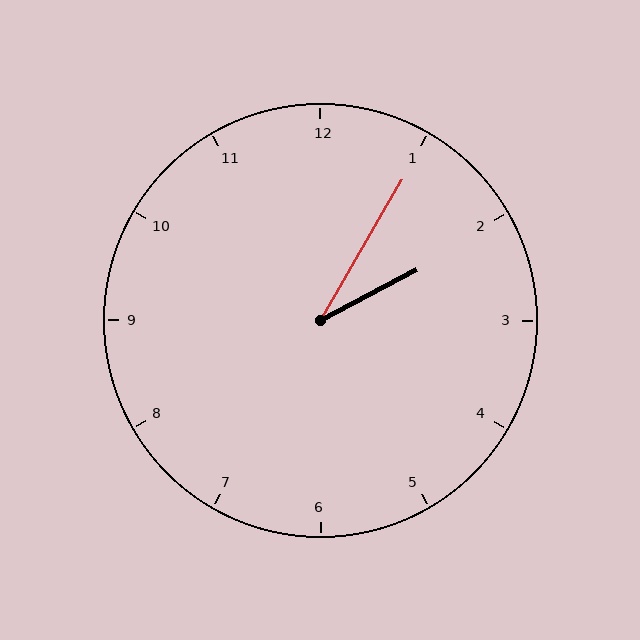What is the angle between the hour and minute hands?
Approximately 32 degrees.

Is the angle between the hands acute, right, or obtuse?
It is acute.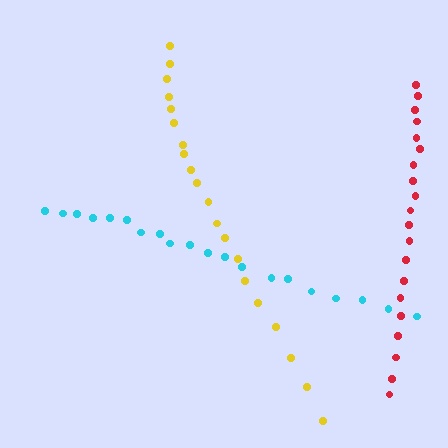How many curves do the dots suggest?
There are 3 distinct paths.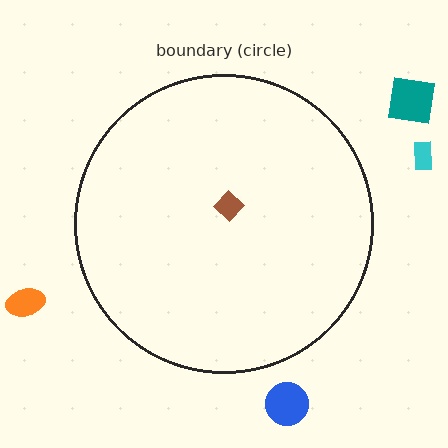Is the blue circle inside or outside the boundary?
Outside.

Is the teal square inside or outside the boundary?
Outside.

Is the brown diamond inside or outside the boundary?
Inside.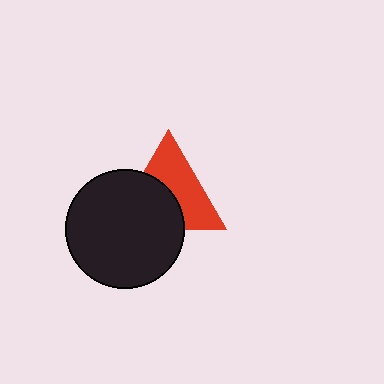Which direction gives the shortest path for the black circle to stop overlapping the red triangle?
Moving toward the lower-left gives the shortest separation.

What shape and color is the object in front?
The object in front is a black circle.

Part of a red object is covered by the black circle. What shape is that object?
It is a triangle.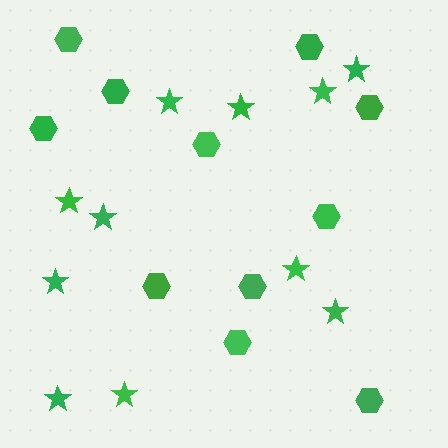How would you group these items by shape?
There are 2 groups: one group of stars (11) and one group of hexagons (11).